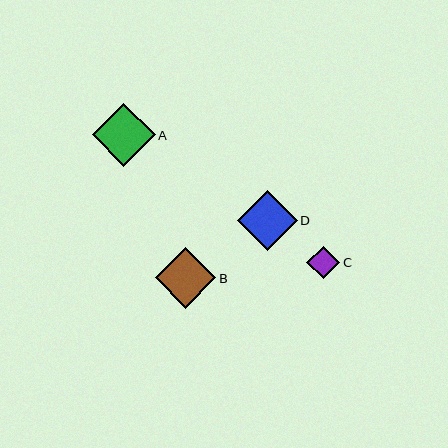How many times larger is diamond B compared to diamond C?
Diamond B is approximately 1.8 times the size of diamond C.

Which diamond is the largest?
Diamond A is the largest with a size of approximately 63 pixels.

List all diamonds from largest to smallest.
From largest to smallest: A, B, D, C.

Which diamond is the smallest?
Diamond C is the smallest with a size of approximately 33 pixels.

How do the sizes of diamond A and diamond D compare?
Diamond A and diamond D are approximately the same size.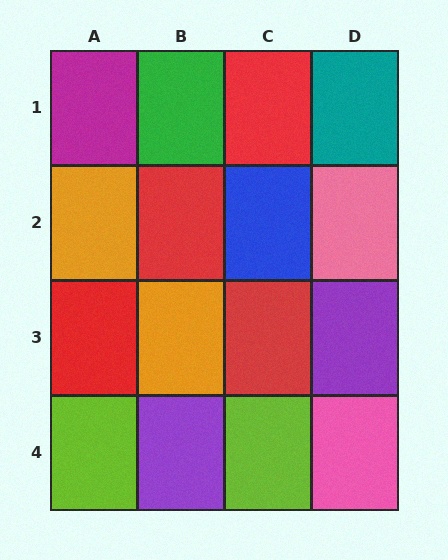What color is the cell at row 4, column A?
Lime.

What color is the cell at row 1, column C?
Red.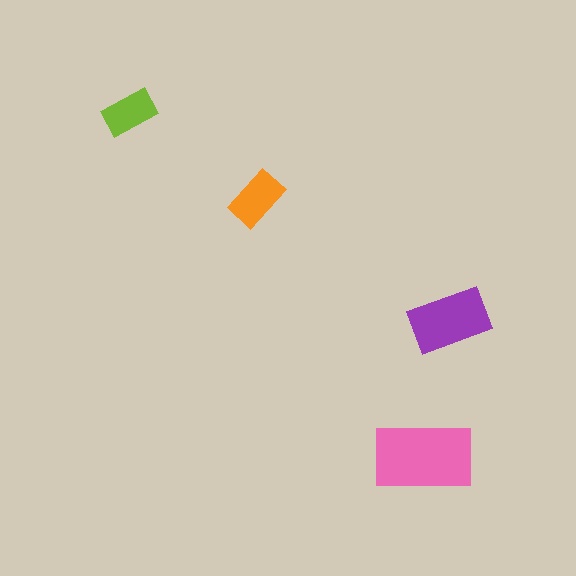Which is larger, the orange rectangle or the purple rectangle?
The purple one.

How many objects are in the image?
There are 4 objects in the image.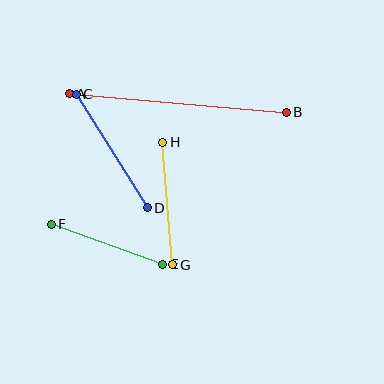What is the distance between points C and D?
The distance is approximately 134 pixels.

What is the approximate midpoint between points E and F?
The midpoint is at approximately (107, 244) pixels.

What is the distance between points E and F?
The distance is approximately 118 pixels.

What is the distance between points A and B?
The distance is approximately 218 pixels.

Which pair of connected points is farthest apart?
Points A and B are farthest apart.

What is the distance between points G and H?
The distance is approximately 123 pixels.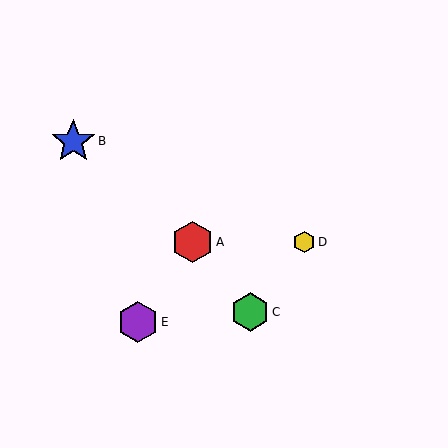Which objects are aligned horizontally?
Objects A, D are aligned horizontally.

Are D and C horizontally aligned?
No, D is at y≈242 and C is at y≈312.